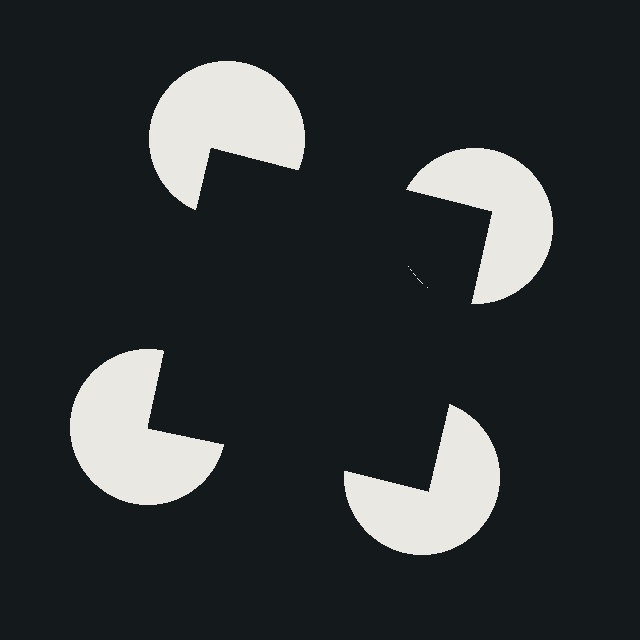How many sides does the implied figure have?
4 sides.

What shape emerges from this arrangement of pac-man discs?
An illusory square — its edges are inferred from the aligned wedge cuts in the pac-man discs, not physically drawn.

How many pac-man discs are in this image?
There are 4 — one at each vertex of the illusory square.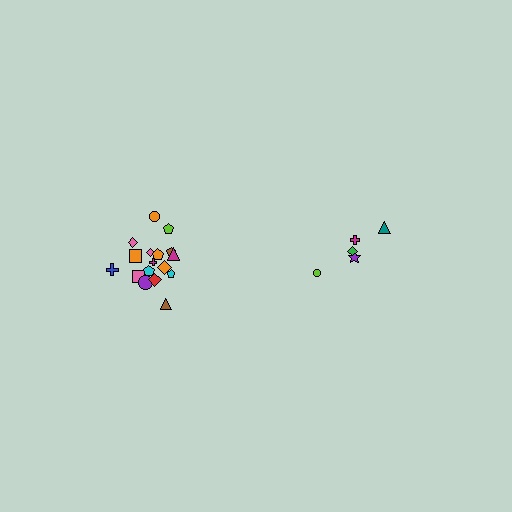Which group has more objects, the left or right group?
The left group.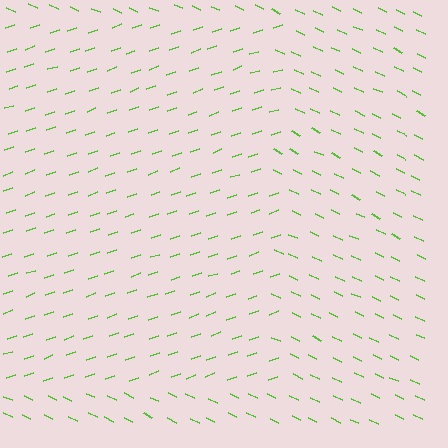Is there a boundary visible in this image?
Yes, there is a texture boundary formed by a change in line orientation.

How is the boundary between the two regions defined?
The boundary is defined purely by a change in line orientation (approximately 45 degrees difference). All lines are the same color and thickness.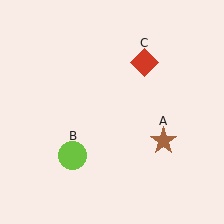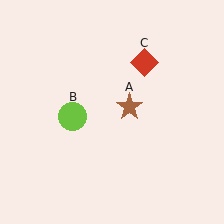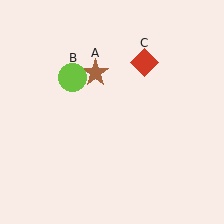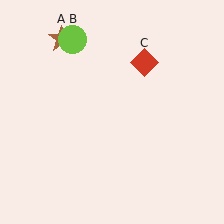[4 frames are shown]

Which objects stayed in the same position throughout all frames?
Red diamond (object C) remained stationary.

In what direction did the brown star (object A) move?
The brown star (object A) moved up and to the left.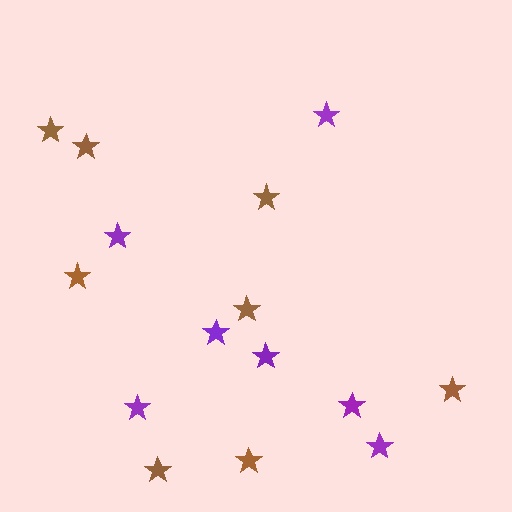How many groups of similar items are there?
There are 2 groups: one group of purple stars (7) and one group of brown stars (8).